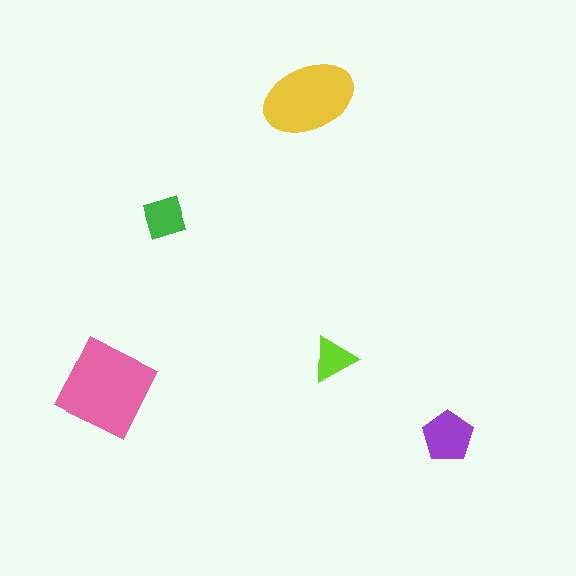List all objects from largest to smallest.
The pink diamond, the yellow ellipse, the purple pentagon, the green square, the lime triangle.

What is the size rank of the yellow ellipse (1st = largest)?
2nd.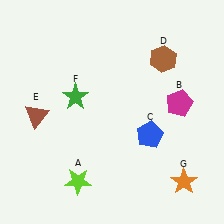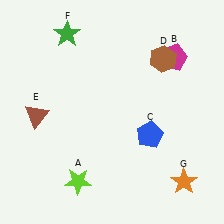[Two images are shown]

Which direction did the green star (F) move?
The green star (F) moved up.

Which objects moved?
The objects that moved are: the magenta pentagon (B), the green star (F).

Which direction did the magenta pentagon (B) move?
The magenta pentagon (B) moved up.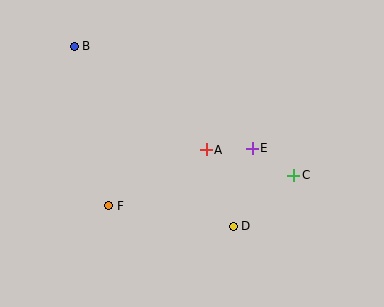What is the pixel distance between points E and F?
The distance between E and F is 155 pixels.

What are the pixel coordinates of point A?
Point A is at (206, 150).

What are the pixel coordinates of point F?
Point F is at (109, 206).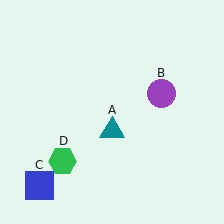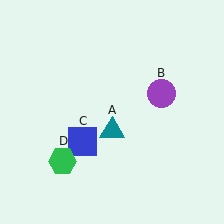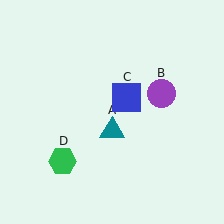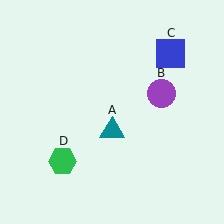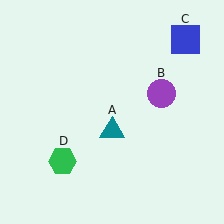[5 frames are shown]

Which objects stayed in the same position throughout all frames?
Teal triangle (object A) and purple circle (object B) and green hexagon (object D) remained stationary.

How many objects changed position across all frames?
1 object changed position: blue square (object C).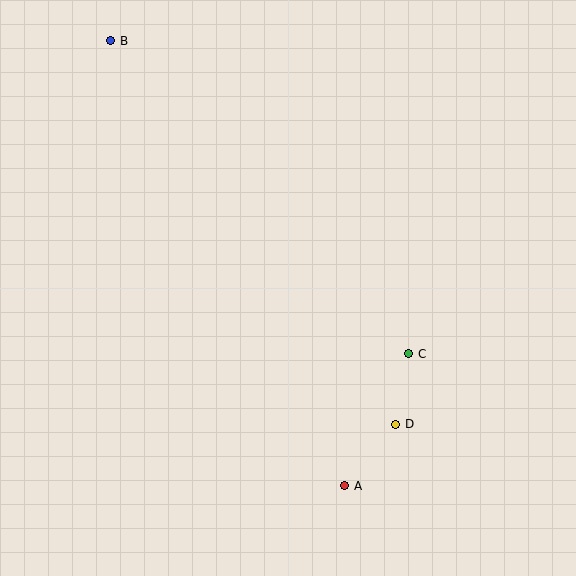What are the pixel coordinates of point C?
Point C is at (409, 354).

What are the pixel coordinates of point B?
Point B is at (111, 41).